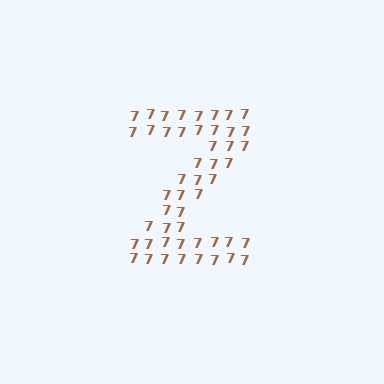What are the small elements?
The small elements are digit 7's.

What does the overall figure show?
The overall figure shows the letter Z.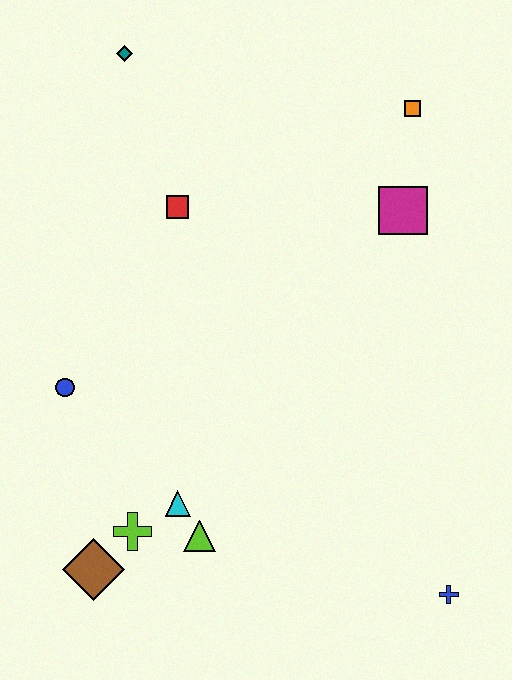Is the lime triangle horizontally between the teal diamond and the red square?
No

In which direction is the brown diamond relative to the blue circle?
The brown diamond is below the blue circle.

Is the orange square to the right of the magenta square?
Yes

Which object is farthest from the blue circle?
The orange square is farthest from the blue circle.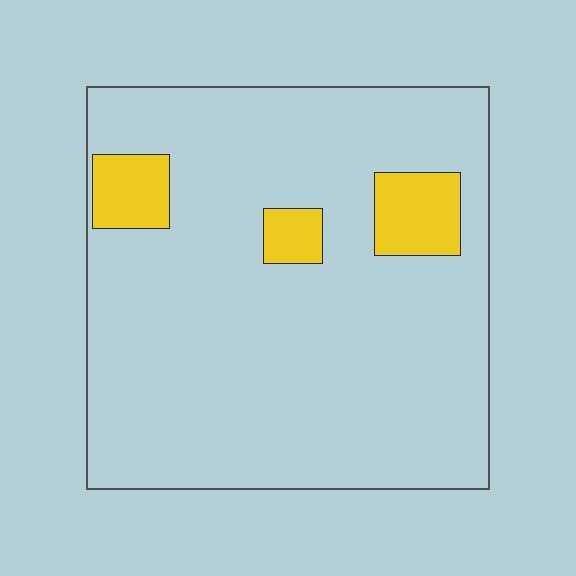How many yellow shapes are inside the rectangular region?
3.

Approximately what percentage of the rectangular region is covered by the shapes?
Approximately 10%.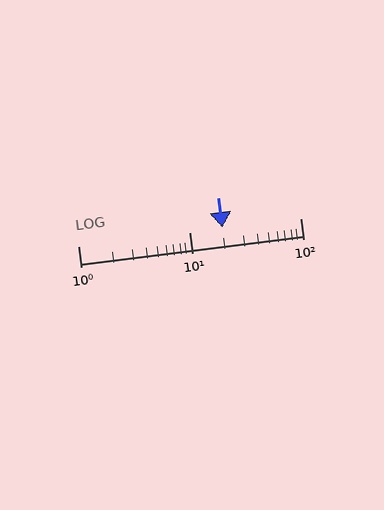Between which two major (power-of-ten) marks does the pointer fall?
The pointer is between 10 and 100.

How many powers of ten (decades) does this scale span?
The scale spans 2 decades, from 1 to 100.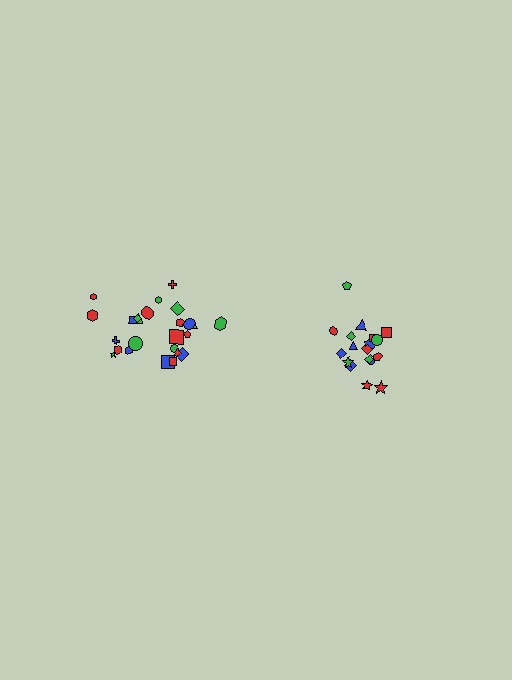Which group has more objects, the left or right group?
The left group.